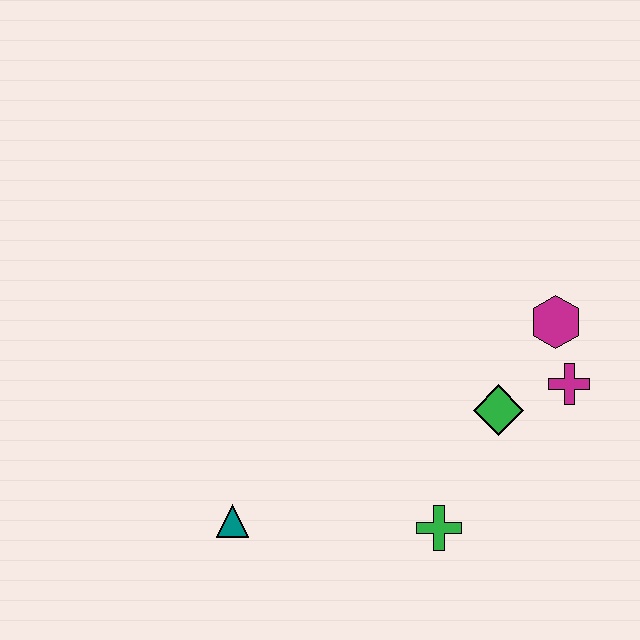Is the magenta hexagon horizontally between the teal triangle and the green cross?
No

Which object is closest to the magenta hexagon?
The magenta cross is closest to the magenta hexagon.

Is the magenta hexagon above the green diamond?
Yes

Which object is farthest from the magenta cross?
The teal triangle is farthest from the magenta cross.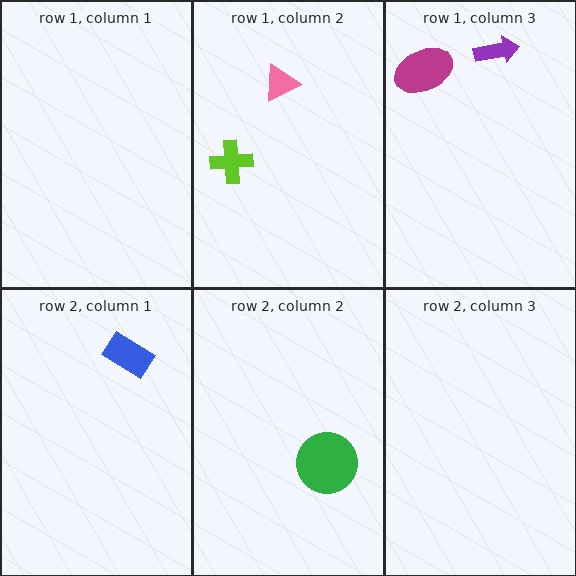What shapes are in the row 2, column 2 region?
The green circle.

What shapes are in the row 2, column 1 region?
The blue rectangle.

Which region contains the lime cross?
The row 1, column 2 region.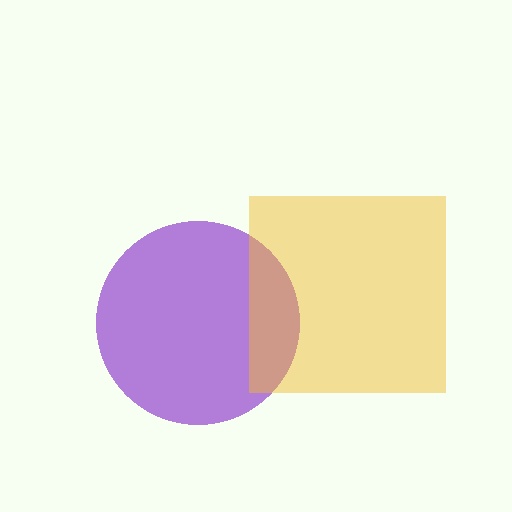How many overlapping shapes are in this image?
There are 2 overlapping shapes in the image.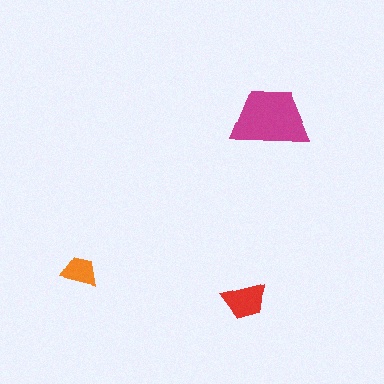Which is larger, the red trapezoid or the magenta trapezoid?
The magenta one.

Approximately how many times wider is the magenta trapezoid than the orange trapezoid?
About 2 times wider.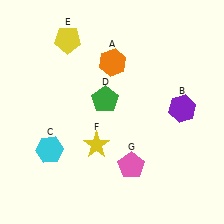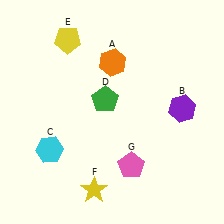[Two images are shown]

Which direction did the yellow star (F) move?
The yellow star (F) moved down.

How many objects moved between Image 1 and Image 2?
1 object moved between the two images.